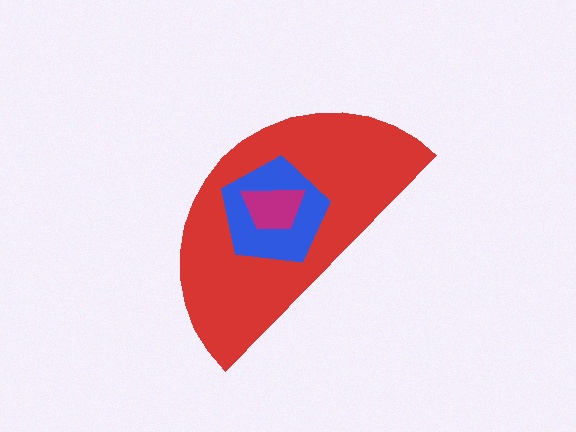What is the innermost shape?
The magenta trapezoid.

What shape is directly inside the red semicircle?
The blue pentagon.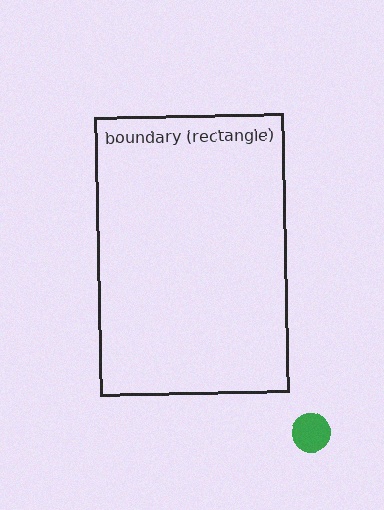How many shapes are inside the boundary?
0 inside, 1 outside.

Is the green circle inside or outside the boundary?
Outside.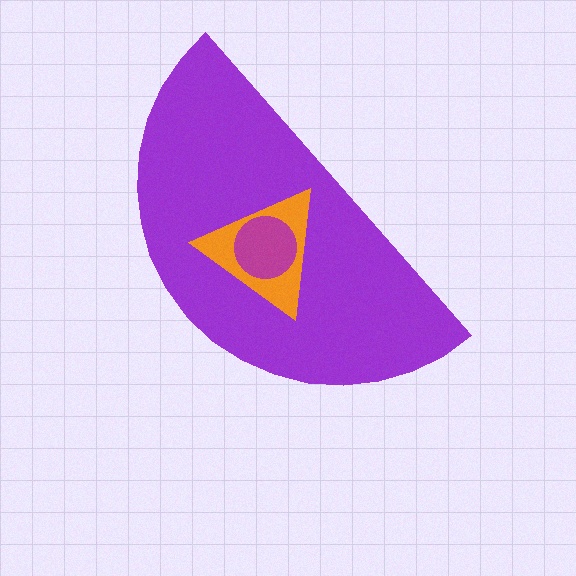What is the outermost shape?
The purple semicircle.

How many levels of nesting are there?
3.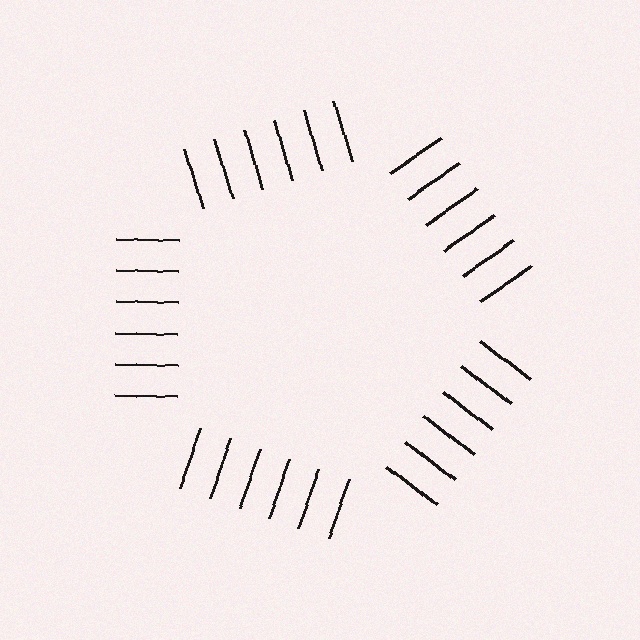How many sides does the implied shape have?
5 sides — the line-ends trace a pentagon.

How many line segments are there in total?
30 — 6 along each of the 5 edges.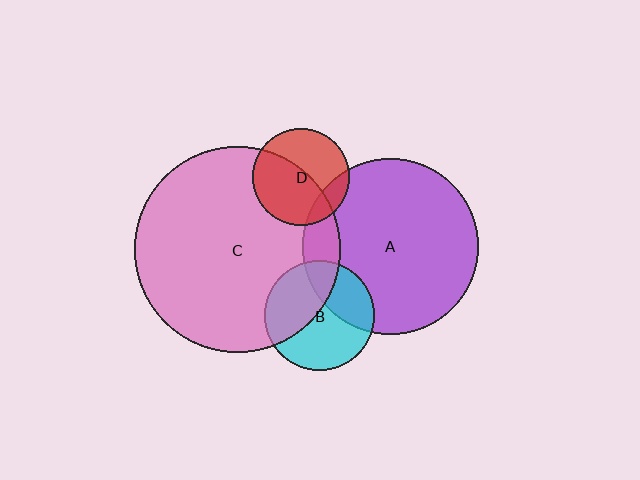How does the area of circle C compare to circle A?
Approximately 1.4 times.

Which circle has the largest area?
Circle C (pink).